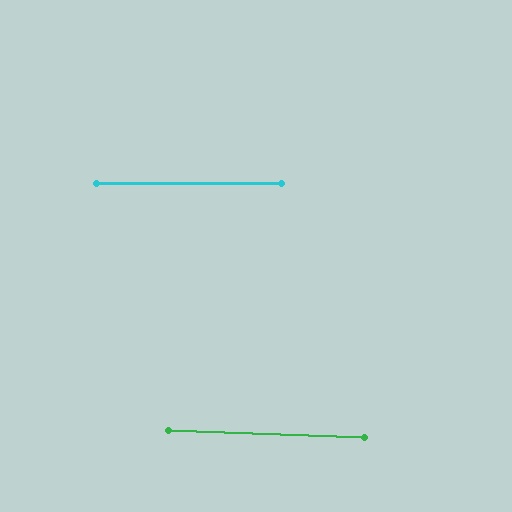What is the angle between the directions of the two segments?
Approximately 2 degrees.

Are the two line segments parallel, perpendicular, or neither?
Parallel — their directions differ by only 1.8°.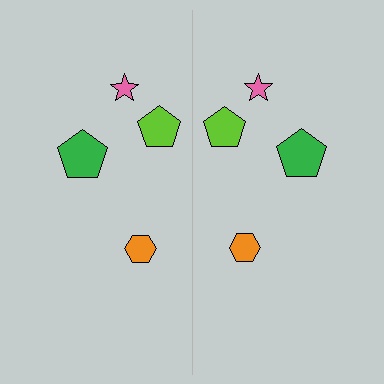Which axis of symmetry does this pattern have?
The pattern has a vertical axis of symmetry running through the center of the image.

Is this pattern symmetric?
Yes, this pattern has bilateral (reflection) symmetry.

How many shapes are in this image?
There are 8 shapes in this image.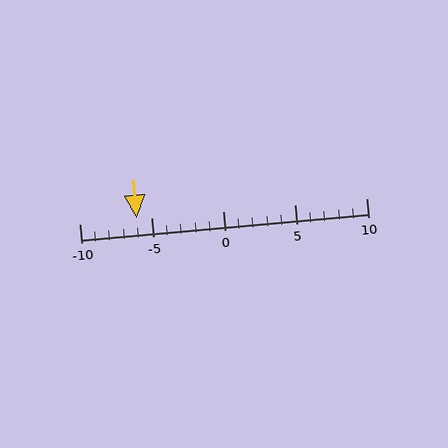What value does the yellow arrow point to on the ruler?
The yellow arrow points to approximately -6.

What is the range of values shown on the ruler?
The ruler shows values from -10 to 10.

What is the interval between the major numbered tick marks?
The major tick marks are spaced 5 units apart.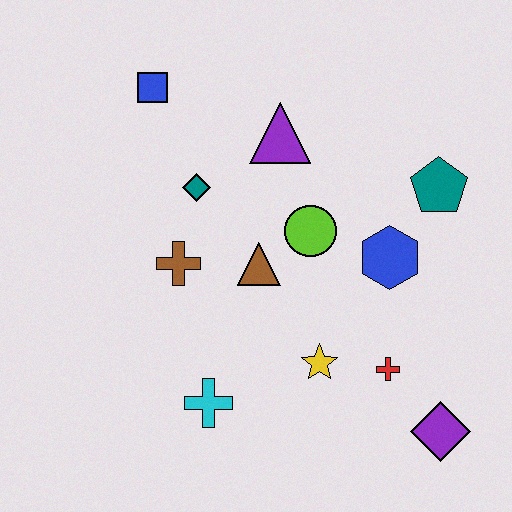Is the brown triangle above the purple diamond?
Yes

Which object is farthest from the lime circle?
The purple diamond is farthest from the lime circle.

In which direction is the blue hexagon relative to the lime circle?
The blue hexagon is to the right of the lime circle.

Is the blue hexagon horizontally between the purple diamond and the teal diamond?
Yes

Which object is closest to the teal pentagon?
The blue hexagon is closest to the teal pentagon.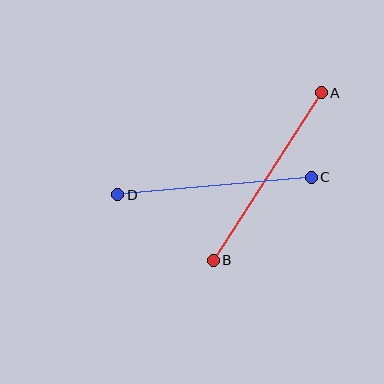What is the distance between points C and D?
The distance is approximately 194 pixels.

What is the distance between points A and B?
The distance is approximately 199 pixels.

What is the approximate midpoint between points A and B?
The midpoint is at approximately (267, 177) pixels.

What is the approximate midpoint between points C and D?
The midpoint is at approximately (215, 186) pixels.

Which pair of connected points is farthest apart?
Points A and B are farthest apart.